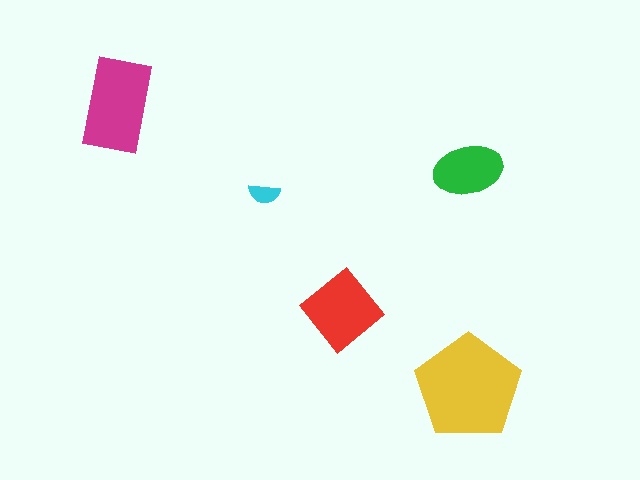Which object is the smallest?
The cyan semicircle.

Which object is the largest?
The yellow pentagon.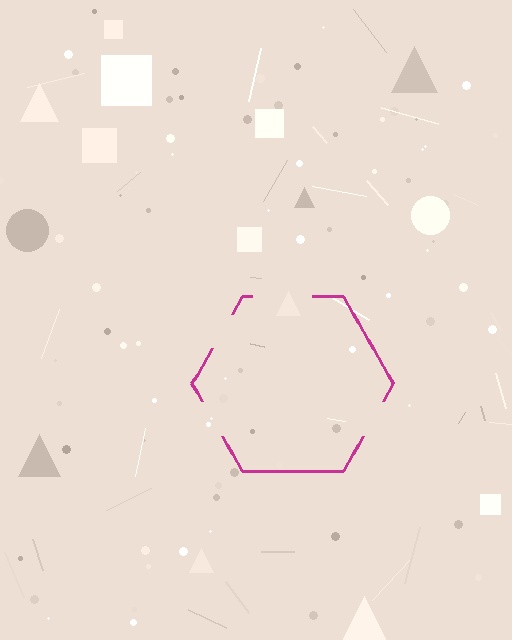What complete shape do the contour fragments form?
The contour fragments form a hexagon.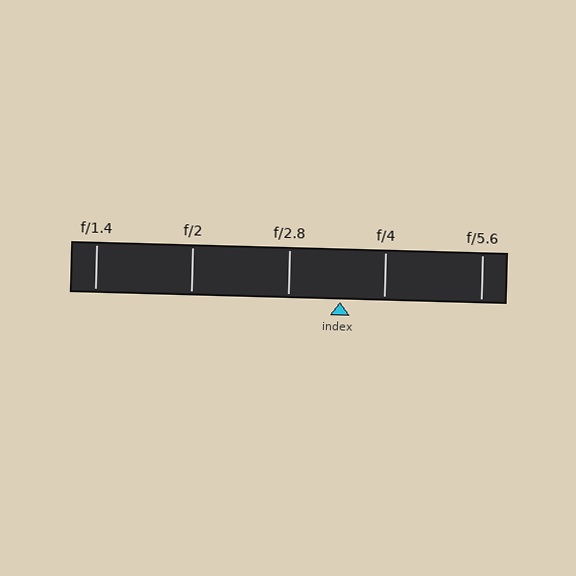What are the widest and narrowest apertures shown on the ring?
The widest aperture shown is f/1.4 and the narrowest is f/5.6.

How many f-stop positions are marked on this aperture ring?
There are 5 f-stop positions marked.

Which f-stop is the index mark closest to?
The index mark is closest to f/4.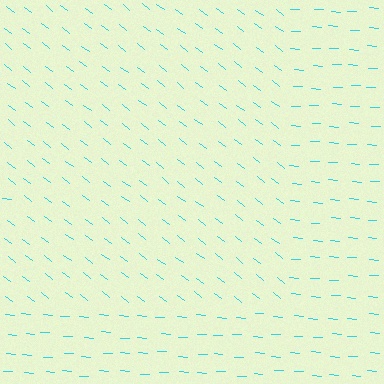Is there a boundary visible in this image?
Yes, there is a texture boundary formed by a change in line orientation.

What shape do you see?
I see a rectangle.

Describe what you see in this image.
The image is filled with small cyan line segments. A rectangle region in the image has lines oriented differently from the surrounding lines, creating a visible texture boundary.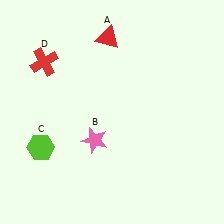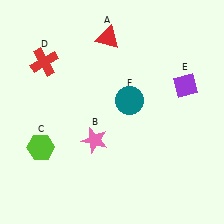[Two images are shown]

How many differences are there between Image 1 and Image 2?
There are 2 differences between the two images.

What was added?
A purple diamond (E), a teal circle (F) were added in Image 2.